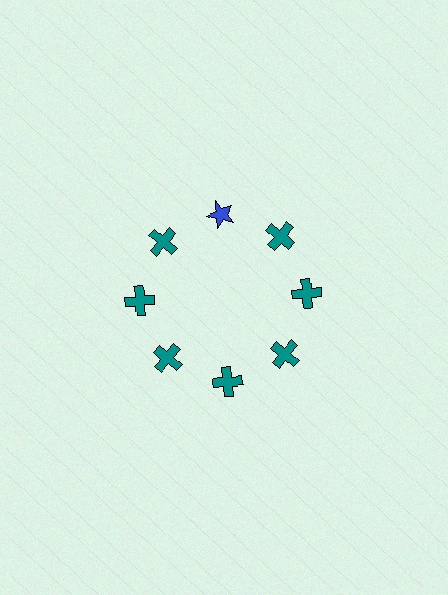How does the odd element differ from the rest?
It differs in both color (blue instead of teal) and shape (star instead of cross).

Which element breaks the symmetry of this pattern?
The blue star at roughly the 12 o'clock position breaks the symmetry. All other shapes are teal crosses.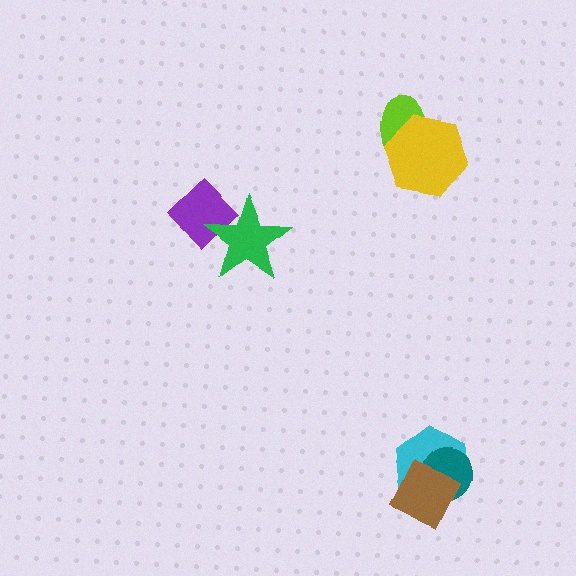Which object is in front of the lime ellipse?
The yellow hexagon is in front of the lime ellipse.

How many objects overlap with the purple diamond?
1 object overlaps with the purple diamond.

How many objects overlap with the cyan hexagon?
2 objects overlap with the cyan hexagon.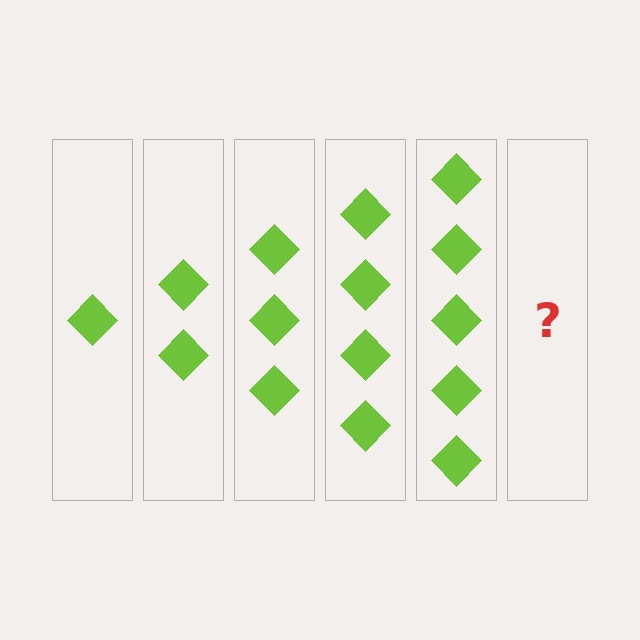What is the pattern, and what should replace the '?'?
The pattern is that each step adds one more diamond. The '?' should be 6 diamonds.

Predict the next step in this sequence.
The next step is 6 diamonds.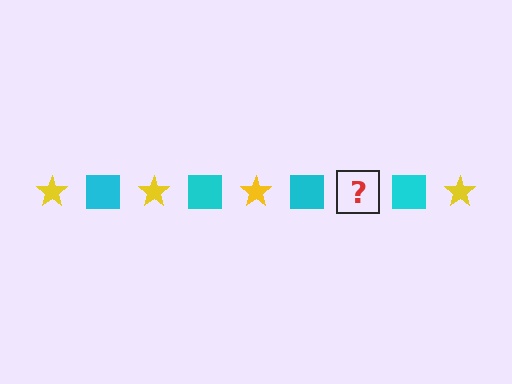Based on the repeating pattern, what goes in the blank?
The blank should be a yellow star.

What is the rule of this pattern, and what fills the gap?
The rule is that the pattern alternates between yellow star and cyan square. The gap should be filled with a yellow star.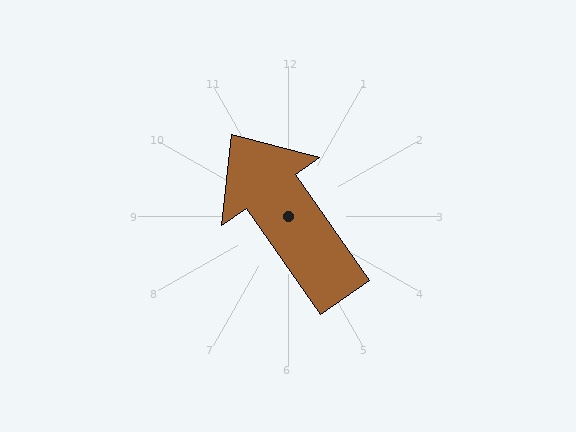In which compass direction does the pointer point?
Northwest.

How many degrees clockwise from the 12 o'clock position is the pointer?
Approximately 325 degrees.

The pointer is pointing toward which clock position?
Roughly 11 o'clock.